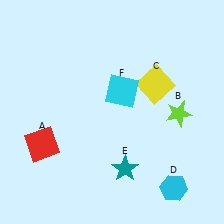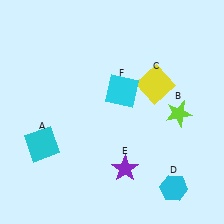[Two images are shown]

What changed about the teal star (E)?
In Image 1, E is teal. In Image 2, it changed to purple.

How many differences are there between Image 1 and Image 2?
There are 2 differences between the two images.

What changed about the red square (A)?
In Image 1, A is red. In Image 2, it changed to cyan.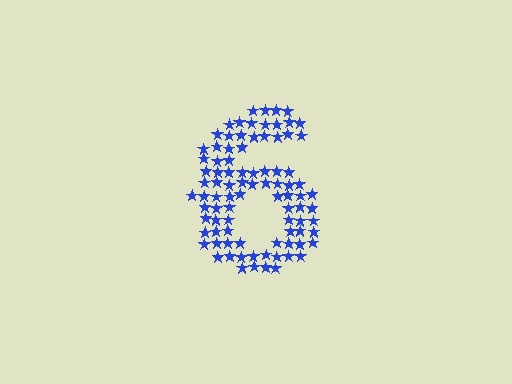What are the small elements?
The small elements are stars.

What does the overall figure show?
The overall figure shows the digit 6.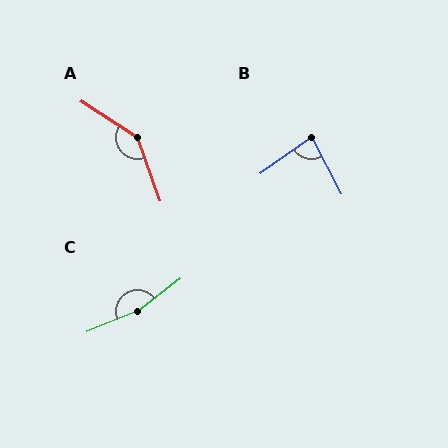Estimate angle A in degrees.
Approximately 142 degrees.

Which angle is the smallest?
B, at approximately 82 degrees.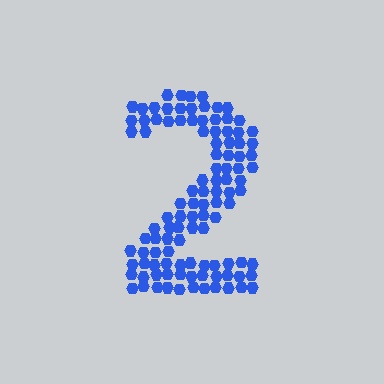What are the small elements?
The small elements are hexagons.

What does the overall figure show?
The overall figure shows the digit 2.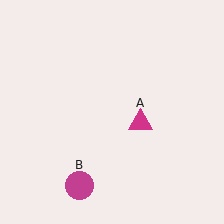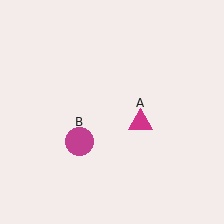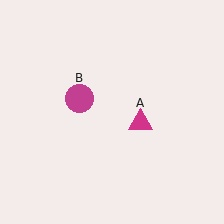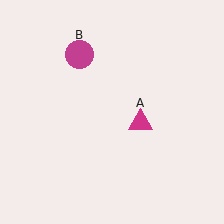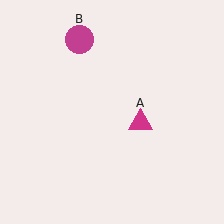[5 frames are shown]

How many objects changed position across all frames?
1 object changed position: magenta circle (object B).